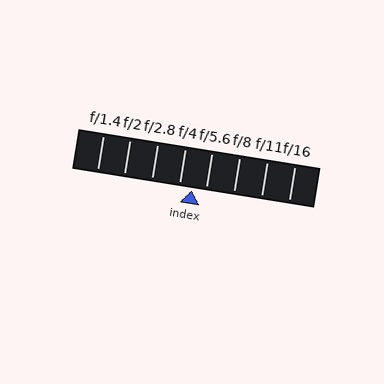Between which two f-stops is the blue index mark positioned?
The index mark is between f/4 and f/5.6.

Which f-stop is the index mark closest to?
The index mark is closest to f/4.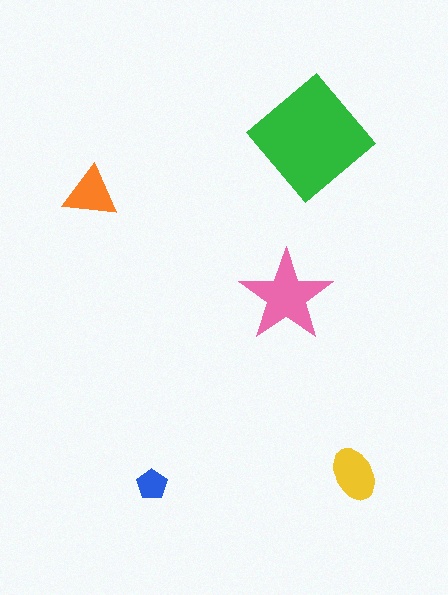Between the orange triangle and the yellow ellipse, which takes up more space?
The yellow ellipse.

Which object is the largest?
The green diamond.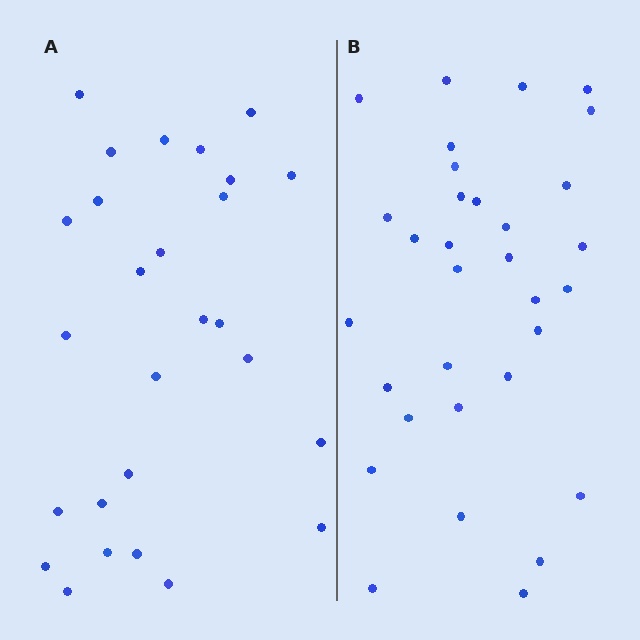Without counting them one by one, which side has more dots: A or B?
Region B (the right region) has more dots.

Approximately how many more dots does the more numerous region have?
Region B has about 5 more dots than region A.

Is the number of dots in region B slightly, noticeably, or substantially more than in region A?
Region B has only slightly more — the two regions are fairly close. The ratio is roughly 1.2 to 1.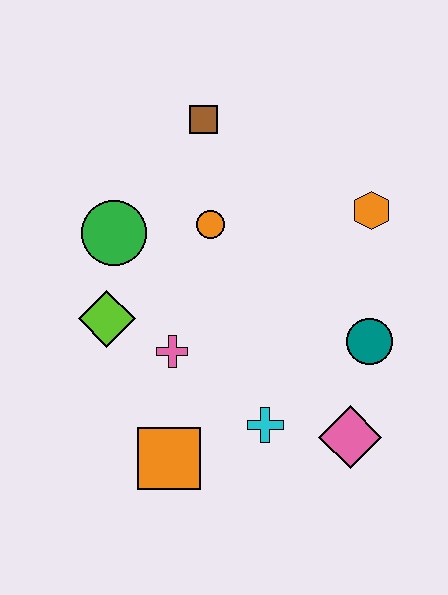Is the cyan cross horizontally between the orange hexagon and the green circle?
Yes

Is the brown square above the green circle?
Yes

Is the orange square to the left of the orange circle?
Yes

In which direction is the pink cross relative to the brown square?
The pink cross is below the brown square.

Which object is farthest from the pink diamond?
The brown square is farthest from the pink diamond.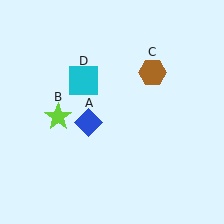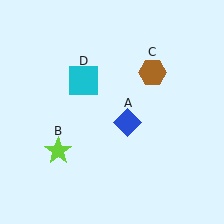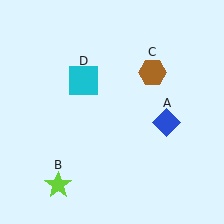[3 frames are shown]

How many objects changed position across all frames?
2 objects changed position: blue diamond (object A), lime star (object B).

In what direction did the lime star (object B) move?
The lime star (object B) moved down.